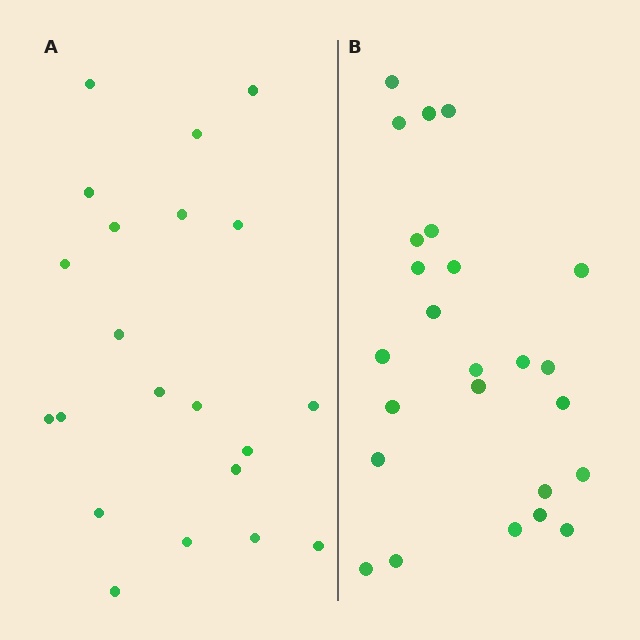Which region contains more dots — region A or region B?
Region B (the right region) has more dots.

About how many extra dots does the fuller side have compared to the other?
Region B has about 4 more dots than region A.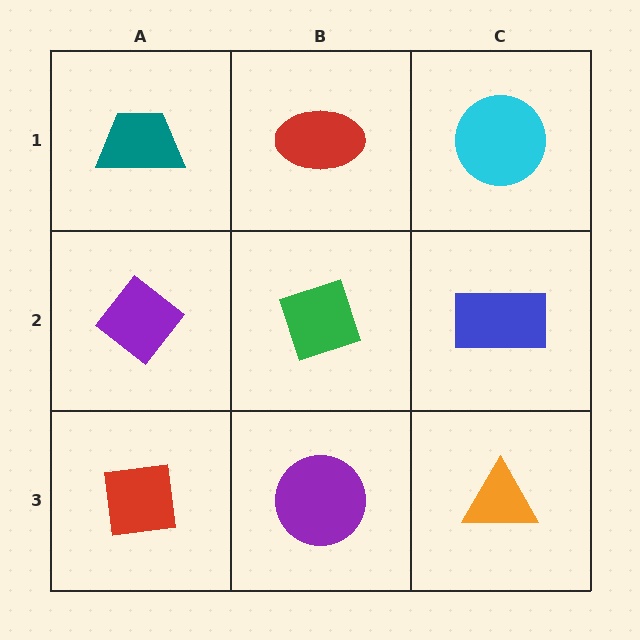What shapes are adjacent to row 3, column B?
A green diamond (row 2, column B), a red square (row 3, column A), an orange triangle (row 3, column C).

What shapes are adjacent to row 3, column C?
A blue rectangle (row 2, column C), a purple circle (row 3, column B).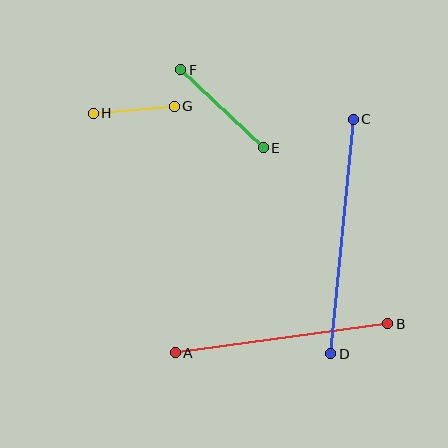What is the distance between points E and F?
The distance is approximately 114 pixels.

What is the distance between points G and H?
The distance is approximately 81 pixels.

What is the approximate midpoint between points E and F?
The midpoint is at approximately (222, 109) pixels.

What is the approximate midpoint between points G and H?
The midpoint is at approximately (134, 110) pixels.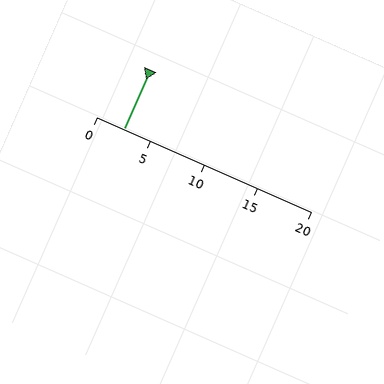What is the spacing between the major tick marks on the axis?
The major ticks are spaced 5 apart.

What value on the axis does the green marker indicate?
The marker indicates approximately 2.5.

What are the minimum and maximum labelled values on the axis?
The axis runs from 0 to 20.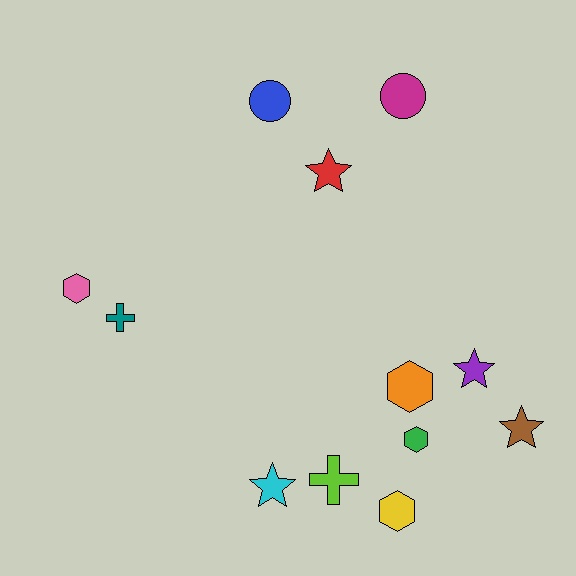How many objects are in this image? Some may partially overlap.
There are 12 objects.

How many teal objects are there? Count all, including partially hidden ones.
There is 1 teal object.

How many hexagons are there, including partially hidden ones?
There are 4 hexagons.